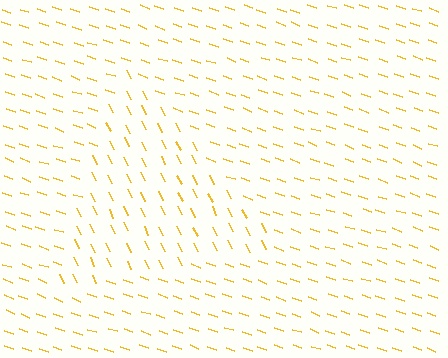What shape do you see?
I see a triangle.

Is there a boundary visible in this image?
Yes, there is a texture boundary formed by a change in line orientation.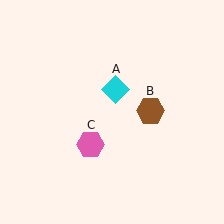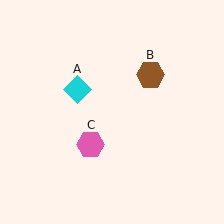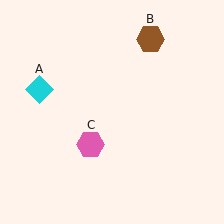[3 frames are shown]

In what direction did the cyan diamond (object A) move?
The cyan diamond (object A) moved left.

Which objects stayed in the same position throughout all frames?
Pink hexagon (object C) remained stationary.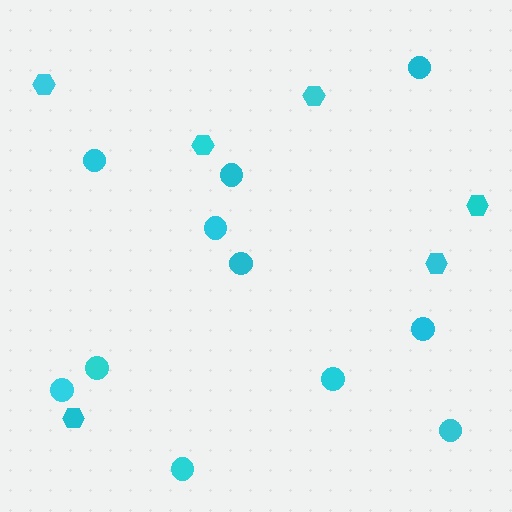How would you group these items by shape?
There are 2 groups: one group of hexagons (6) and one group of circles (11).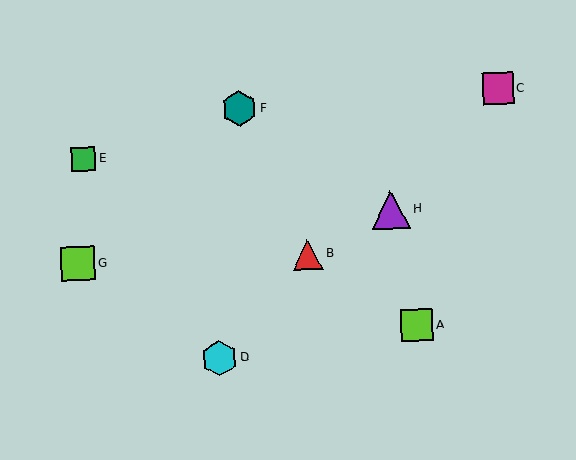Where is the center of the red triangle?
The center of the red triangle is at (308, 255).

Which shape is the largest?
The purple triangle (labeled H) is the largest.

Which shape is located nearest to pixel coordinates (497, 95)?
The magenta square (labeled C) at (498, 88) is nearest to that location.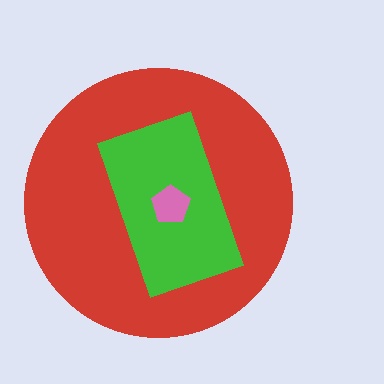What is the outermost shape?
The red circle.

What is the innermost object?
The pink pentagon.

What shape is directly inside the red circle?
The green rectangle.